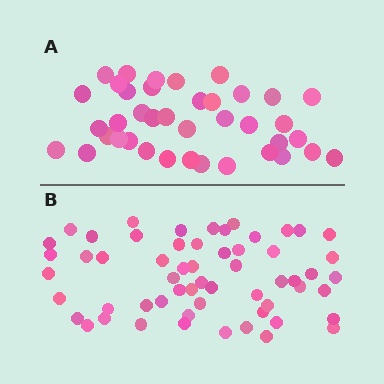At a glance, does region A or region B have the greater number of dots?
Region B (the bottom region) has more dots.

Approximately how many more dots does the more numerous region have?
Region B has approximately 20 more dots than region A.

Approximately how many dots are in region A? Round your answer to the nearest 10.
About 40 dots. (The exact count is 39, which rounds to 40.)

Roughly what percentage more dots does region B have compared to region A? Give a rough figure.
About 50% more.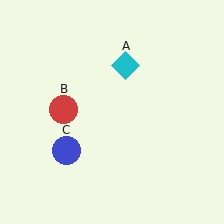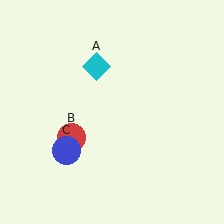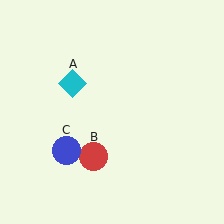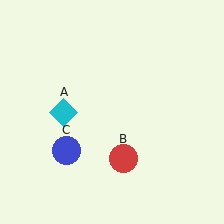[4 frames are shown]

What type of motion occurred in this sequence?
The cyan diamond (object A), red circle (object B) rotated counterclockwise around the center of the scene.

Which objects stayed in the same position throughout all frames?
Blue circle (object C) remained stationary.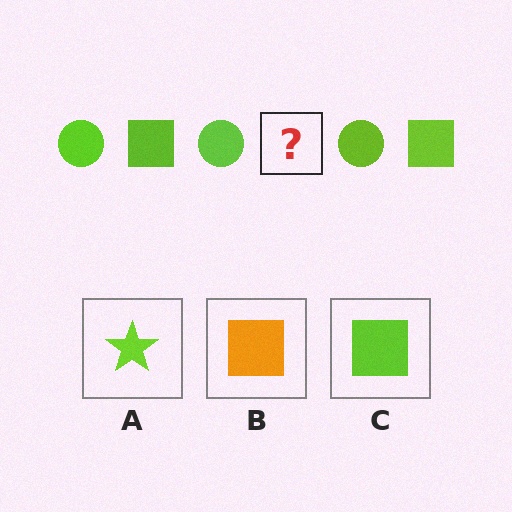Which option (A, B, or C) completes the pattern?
C.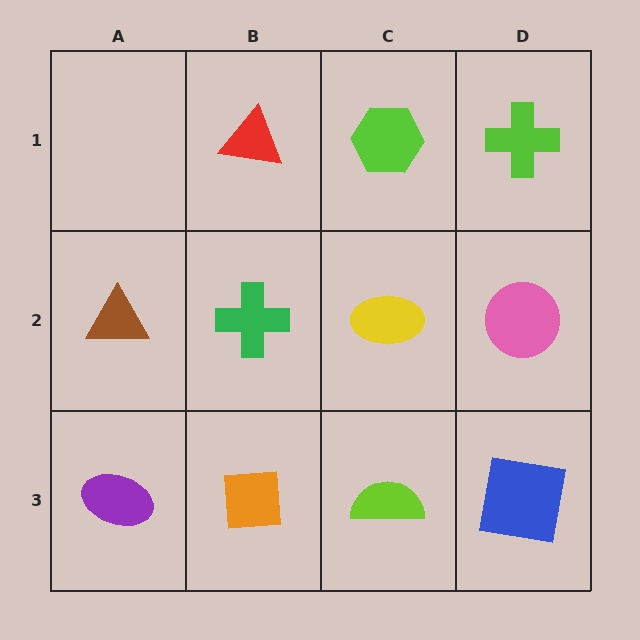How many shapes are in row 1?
3 shapes.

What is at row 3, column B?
An orange square.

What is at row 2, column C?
A yellow ellipse.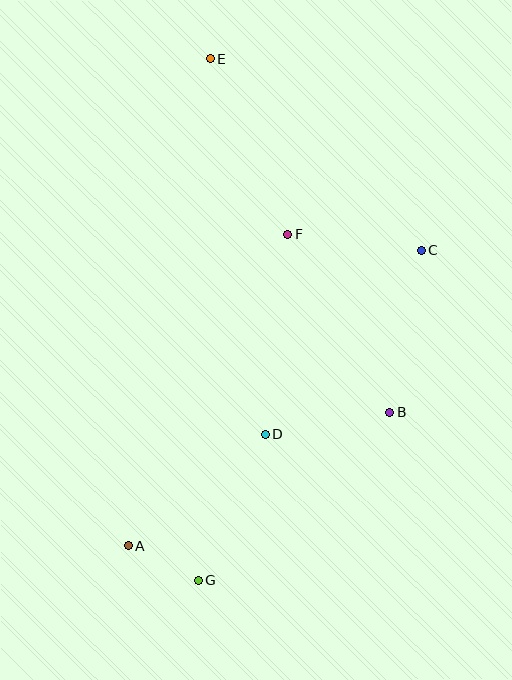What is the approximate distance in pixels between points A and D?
The distance between A and D is approximately 177 pixels.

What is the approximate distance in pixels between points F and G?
The distance between F and G is approximately 357 pixels.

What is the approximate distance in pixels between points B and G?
The distance between B and G is approximately 255 pixels.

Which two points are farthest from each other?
Points E and G are farthest from each other.